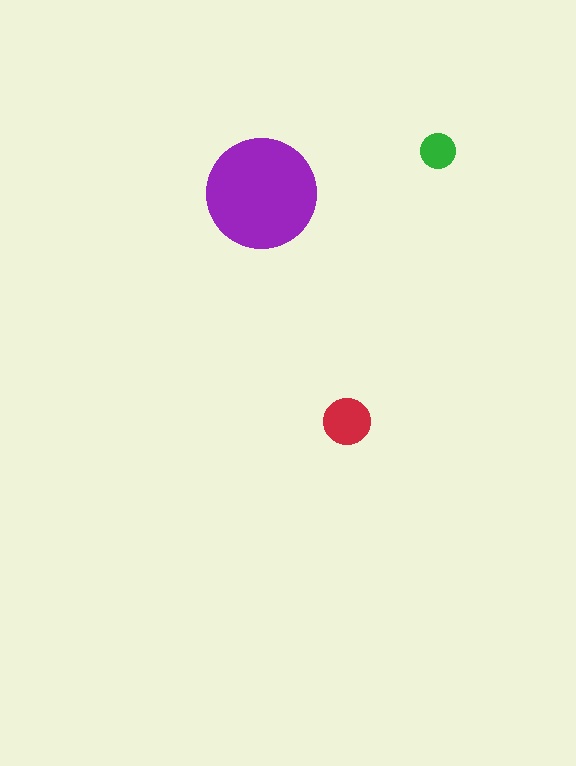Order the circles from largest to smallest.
the purple one, the red one, the green one.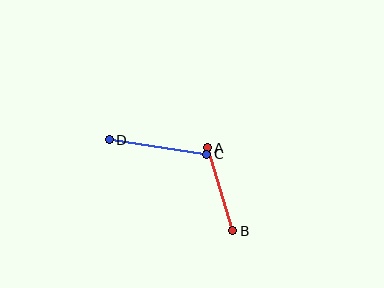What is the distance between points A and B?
The distance is approximately 87 pixels.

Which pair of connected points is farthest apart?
Points C and D are farthest apart.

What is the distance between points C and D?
The distance is approximately 99 pixels.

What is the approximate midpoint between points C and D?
The midpoint is at approximately (158, 147) pixels.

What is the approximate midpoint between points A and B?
The midpoint is at approximately (220, 189) pixels.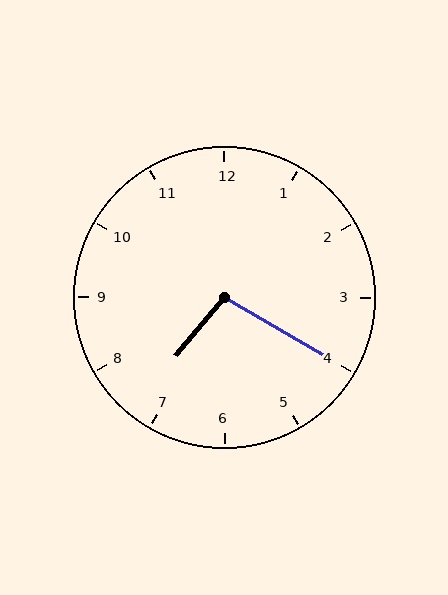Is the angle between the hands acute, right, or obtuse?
It is obtuse.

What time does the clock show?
7:20.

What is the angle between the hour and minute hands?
Approximately 100 degrees.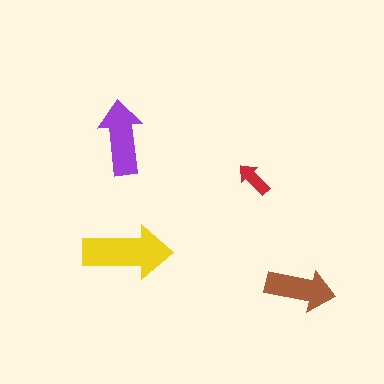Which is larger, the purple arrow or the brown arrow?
The purple one.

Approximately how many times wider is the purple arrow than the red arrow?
About 2 times wider.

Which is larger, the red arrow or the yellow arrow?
The yellow one.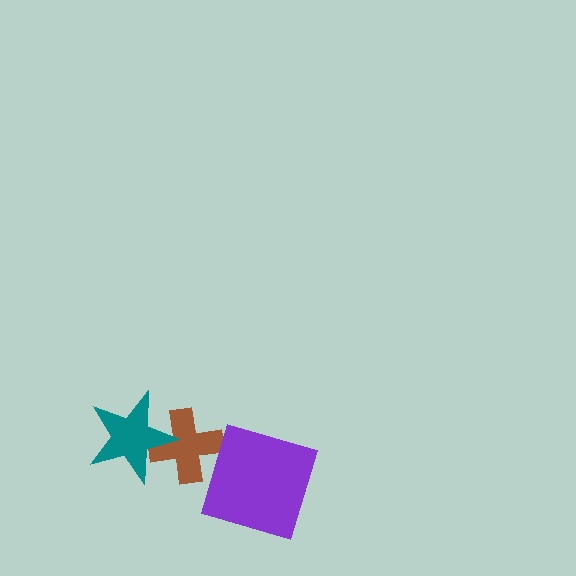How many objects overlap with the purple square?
0 objects overlap with the purple square.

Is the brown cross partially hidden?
Yes, it is partially covered by another shape.